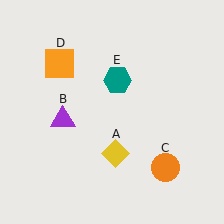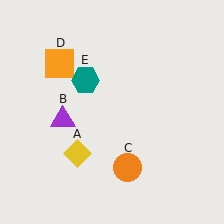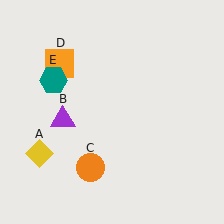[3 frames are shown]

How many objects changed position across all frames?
3 objects changed position: yellow diamond (object A), orange circle (object C), teal hexagon (object E).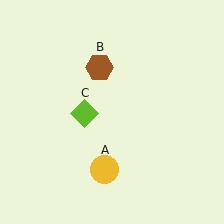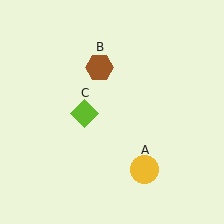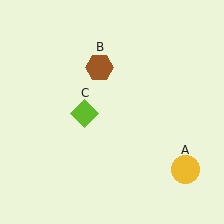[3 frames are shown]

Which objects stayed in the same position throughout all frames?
Brown hexagon (object B) and lime diamond (object C) remained stationary.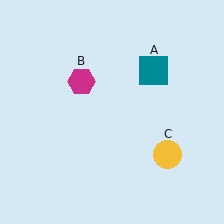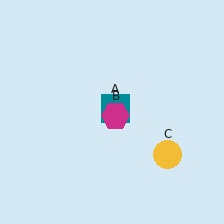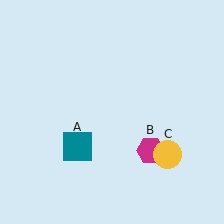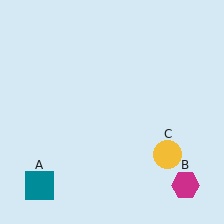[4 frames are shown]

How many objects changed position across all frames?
2 objects changed position: teal square (object A), magenta hexagon (object B).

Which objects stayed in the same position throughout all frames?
Yellow circle (object C) remained stationary.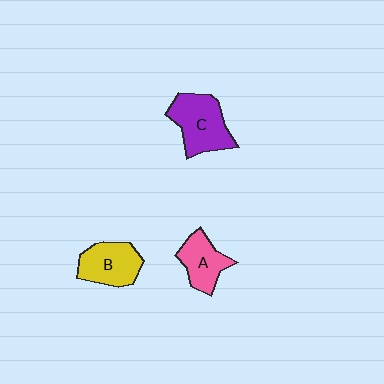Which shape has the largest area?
Shape C (purple).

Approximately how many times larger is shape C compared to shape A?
Approximately 1.4 times.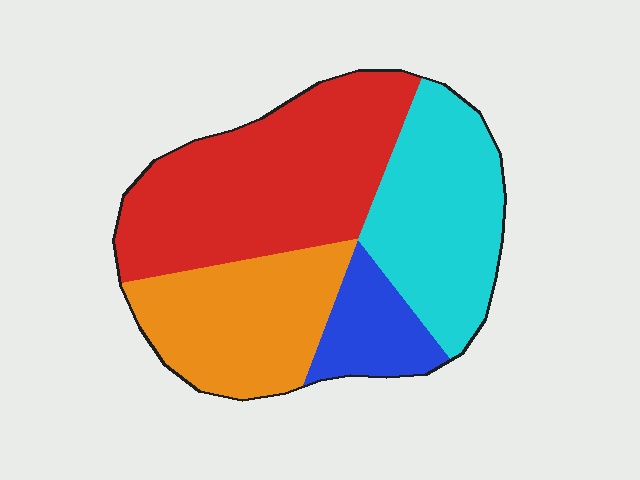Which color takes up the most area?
Red, at roughly 40%.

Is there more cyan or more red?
Red.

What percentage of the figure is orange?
Orange covers about 25% of the figure.